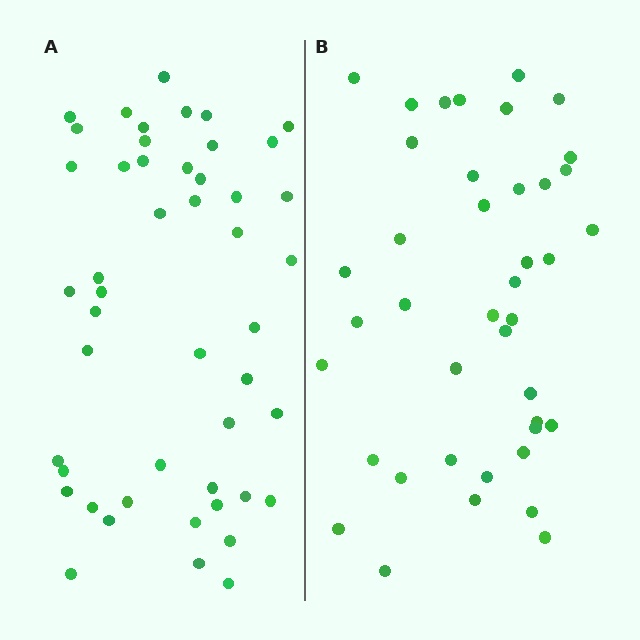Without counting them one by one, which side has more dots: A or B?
Region A (the left region) has more dots.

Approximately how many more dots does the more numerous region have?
Region A has roughly 8 or so more dots than region B.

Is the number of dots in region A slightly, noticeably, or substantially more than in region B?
Region A has only slightly more — the two regions are fairly close. The ratio is roughly 1.2 to 1.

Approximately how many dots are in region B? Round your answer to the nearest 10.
About 40 dots. (The exact count is 41, which rounds to 40.)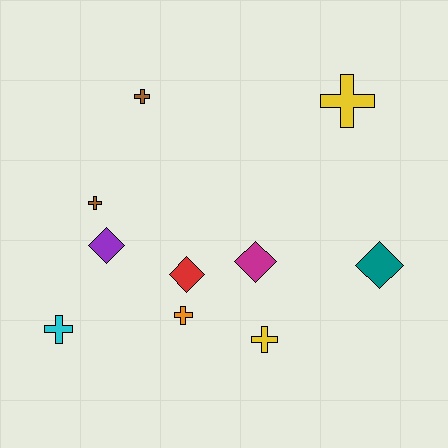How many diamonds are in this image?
There are 4 diamonds.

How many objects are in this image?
There are 10 objects.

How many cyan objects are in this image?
There is 1 cyan object.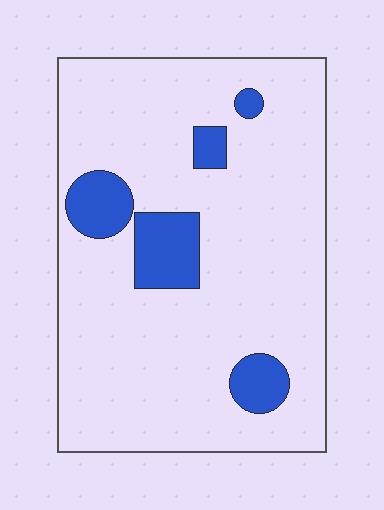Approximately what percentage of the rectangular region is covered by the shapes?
Approximately 15%.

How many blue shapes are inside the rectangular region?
5.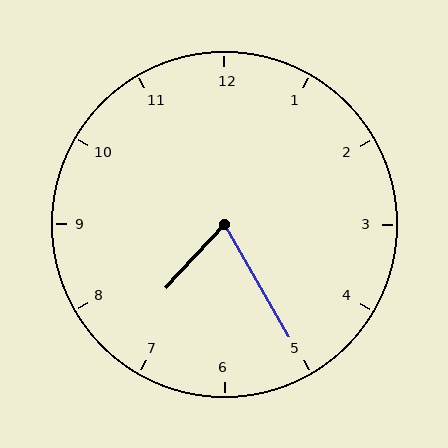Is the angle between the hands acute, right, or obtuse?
It is acute.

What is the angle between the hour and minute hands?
Approximately 72 degrees.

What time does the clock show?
7:25.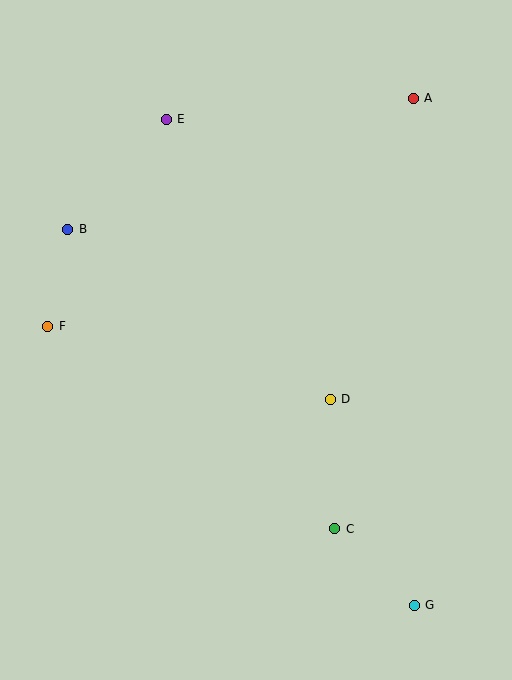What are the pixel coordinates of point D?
Point D is at (330, 399).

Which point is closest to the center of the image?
Point D at (330, 399) is closest to the center.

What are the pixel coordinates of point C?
Point C is at (335, 529).